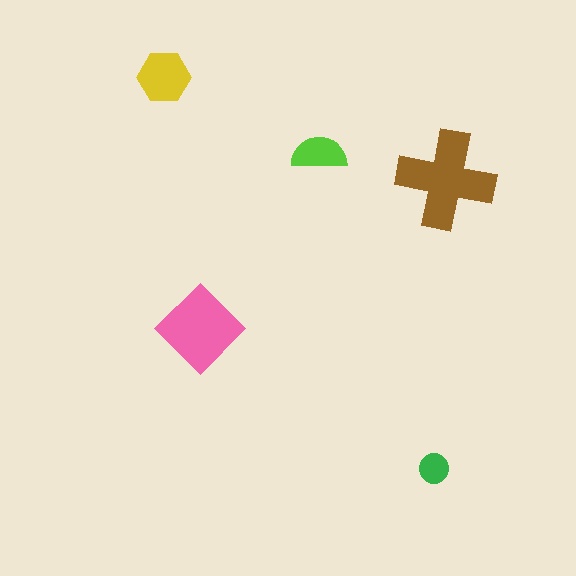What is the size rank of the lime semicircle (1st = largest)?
4th.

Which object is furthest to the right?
The brown cross is rightmost.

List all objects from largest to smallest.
The brown cross, the pink diamond, the yellow hexagon, the lime semicircle, the green circle.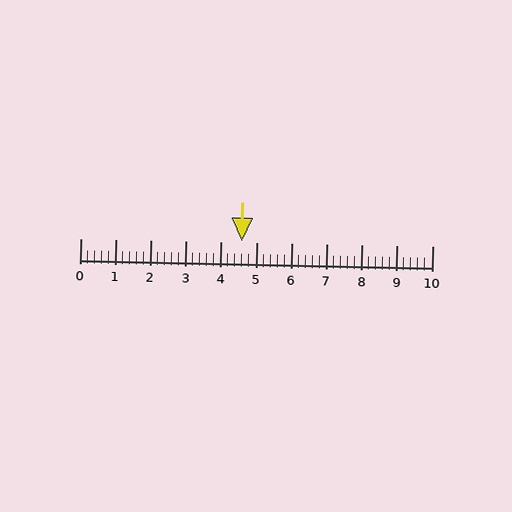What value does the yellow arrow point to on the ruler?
The yellow arrow points to approximately 4.6.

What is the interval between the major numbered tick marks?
The major tick marks are spaced 1 units apart.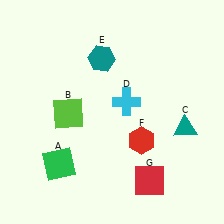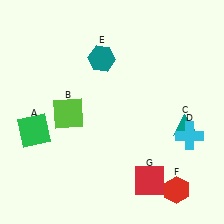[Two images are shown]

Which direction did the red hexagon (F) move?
The red hexagon (F) moved down.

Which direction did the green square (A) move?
The green square (A) moved up.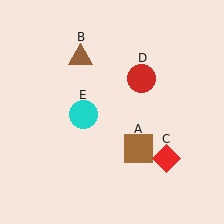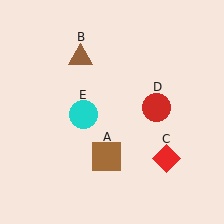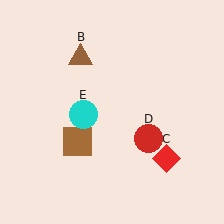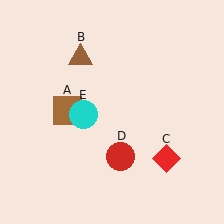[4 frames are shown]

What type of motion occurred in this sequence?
The brown square (object A), red circle (object D) rotated clockwise around the center of the scene.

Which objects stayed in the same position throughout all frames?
Brown triangle (object B) and red diamond (object C) and cyan circle (object E) remained stationary.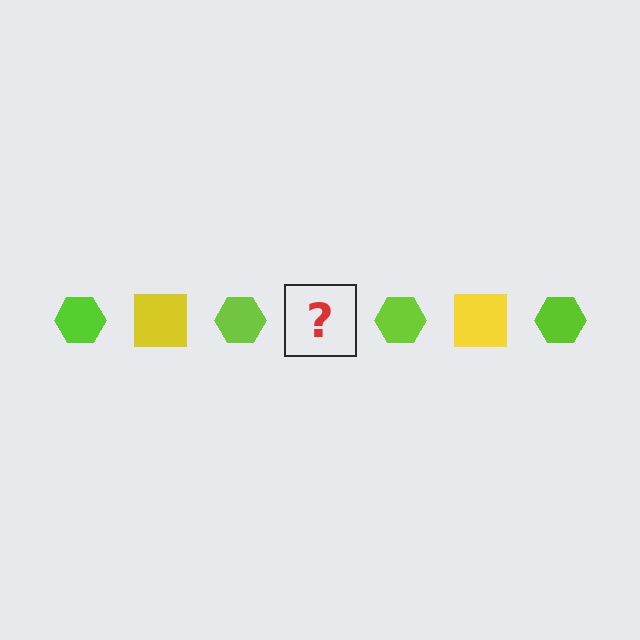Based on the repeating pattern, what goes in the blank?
The blank should be a yellow square.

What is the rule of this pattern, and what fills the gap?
The rule is that the pattern alternates between lime hexagon and yellow square. The gap should be filled with a yellow square.